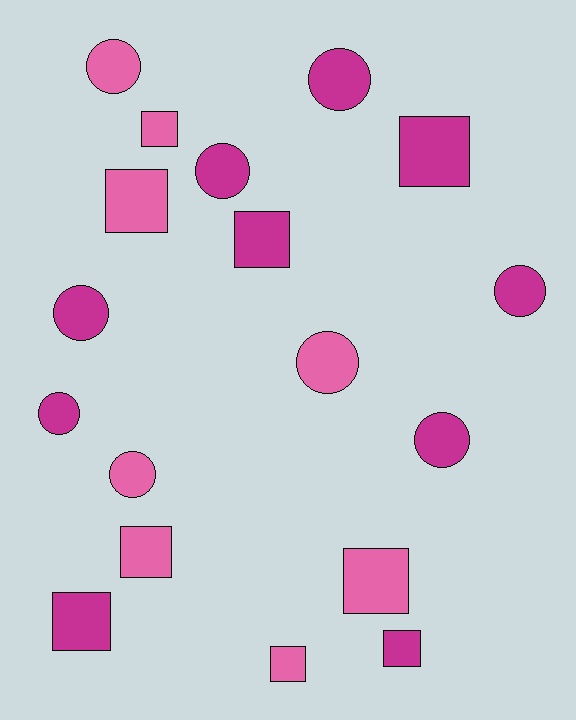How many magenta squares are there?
There are 4 magenta squares.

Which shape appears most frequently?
Square, with 9 objects.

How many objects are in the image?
There are 18 objects.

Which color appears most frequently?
Magenta, with 10 objects.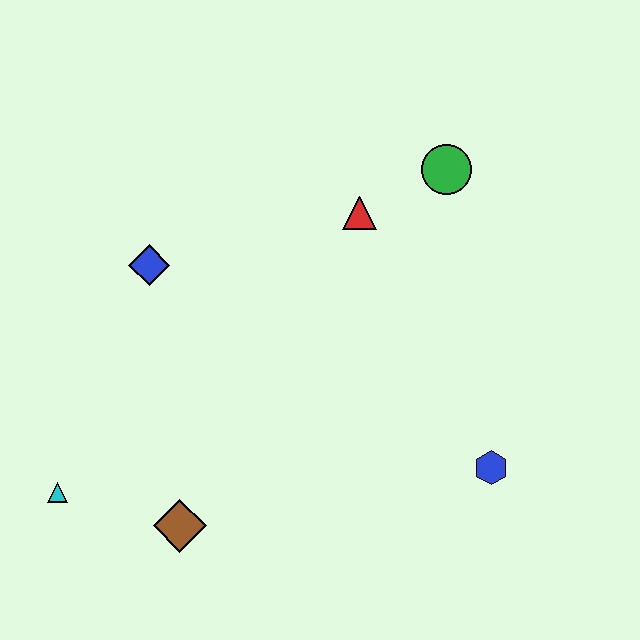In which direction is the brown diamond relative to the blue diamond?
The brown diamond is below the blue diamond.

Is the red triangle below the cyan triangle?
No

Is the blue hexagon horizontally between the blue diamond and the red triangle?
No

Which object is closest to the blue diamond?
The red triangle is closest to the blue diamond.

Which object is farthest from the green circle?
The cyan triangle is farthest from the green circle.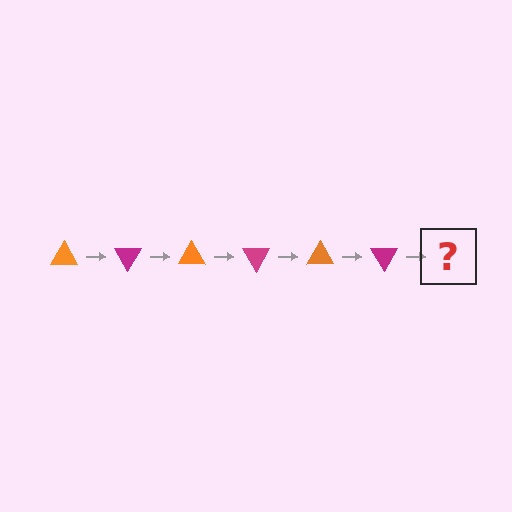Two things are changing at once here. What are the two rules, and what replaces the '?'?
The two rules are that it rotates 60 degrees each step and the color cycles through orange and magenta. The '?' should be an orange triangle, rotated 360 degrees from the start.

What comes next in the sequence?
The next element should be an orange triangle, rotated 360 degrees from the start.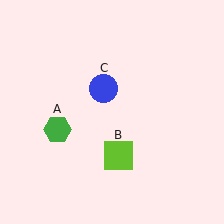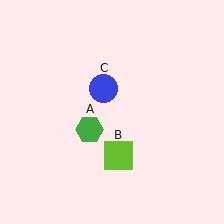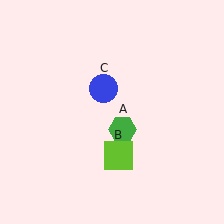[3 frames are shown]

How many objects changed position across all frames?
1 object changed position: green hexagon (object A).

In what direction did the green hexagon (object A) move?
The green hexagon (object A) moved right.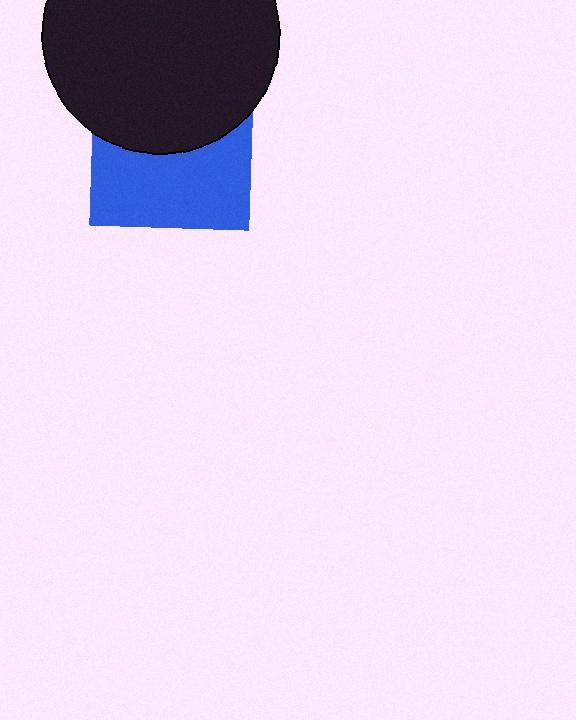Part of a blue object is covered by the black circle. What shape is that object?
It is a square.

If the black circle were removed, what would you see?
You would see the complete blue square.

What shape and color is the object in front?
The object in front is a black circle.